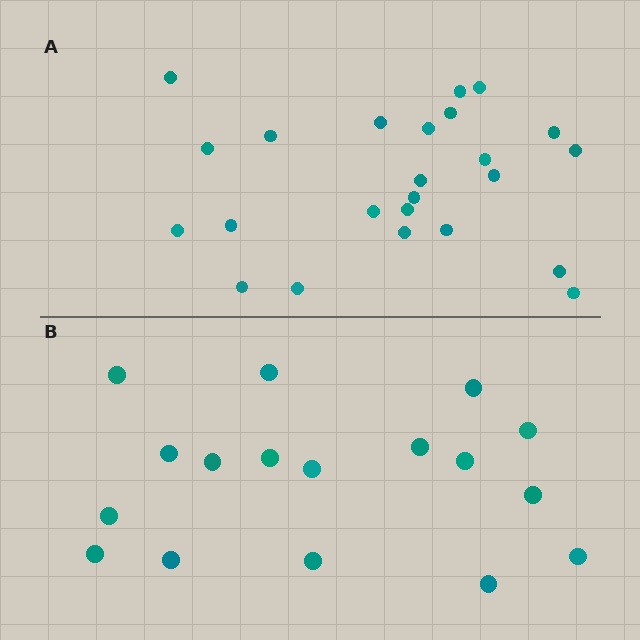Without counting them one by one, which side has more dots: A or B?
Region A (the top region) has more dots.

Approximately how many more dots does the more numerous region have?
Region A has roughly 8 or so more dots than region B.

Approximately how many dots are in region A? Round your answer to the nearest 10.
About 20 dots. (The exact count is 24, which rounds to 20.)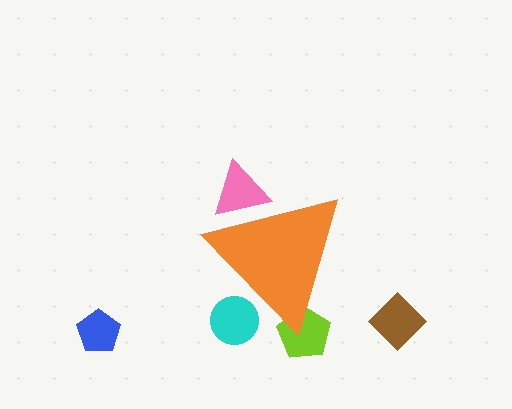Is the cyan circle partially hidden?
Yes, the cyan circle is partially hidden behind the orange triangle.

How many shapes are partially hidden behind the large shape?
3 shapes are partially hidden.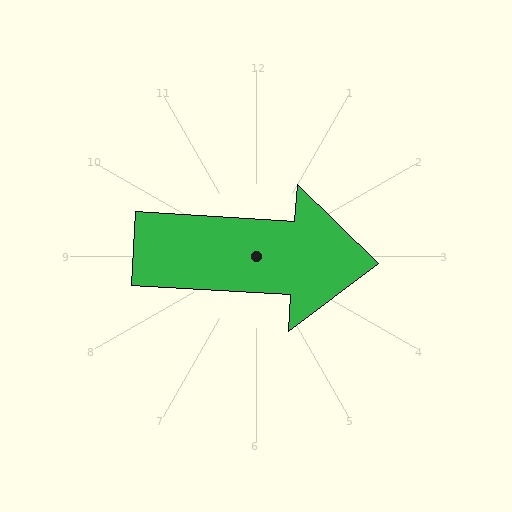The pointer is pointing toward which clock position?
Roughly 3 o'clock.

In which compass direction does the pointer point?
East.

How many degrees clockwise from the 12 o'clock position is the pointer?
Approximately 93 degrees.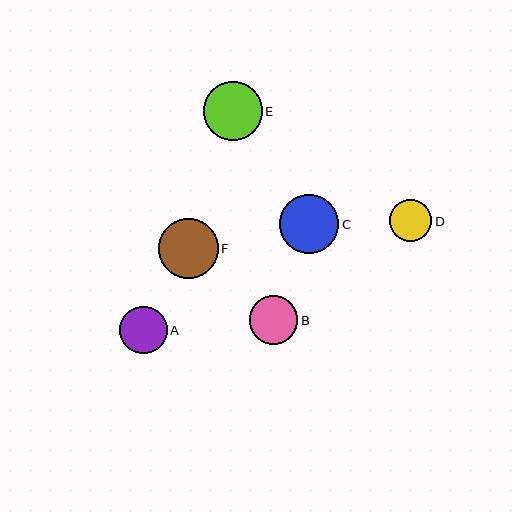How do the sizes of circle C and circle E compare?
Circle C and circle E are approximately the same size.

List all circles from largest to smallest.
From largest to smallest: F, C, E, B, A, D.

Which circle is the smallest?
Circle D is the smallest with a size of approximately 42 pixels.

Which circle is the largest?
Circle F is the largest with a size of approximately 60 pixels.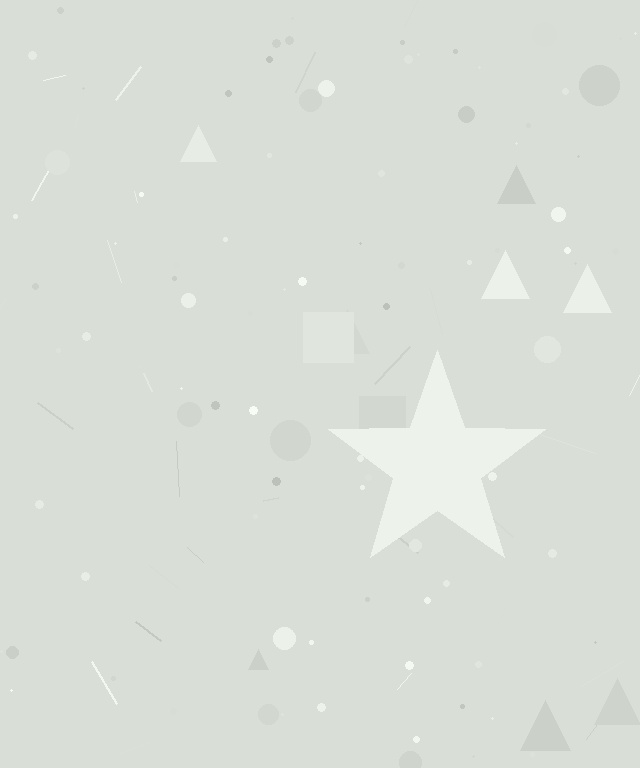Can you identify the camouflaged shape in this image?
The camouflaged shape is a star.